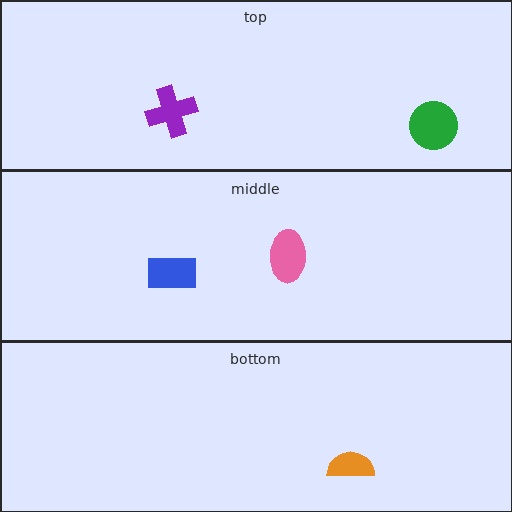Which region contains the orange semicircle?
The bottom region.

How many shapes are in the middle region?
2.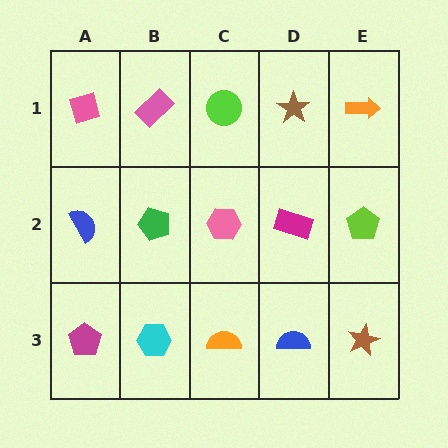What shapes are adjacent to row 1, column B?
A green pentagon (row 2, column B), a pink diamond (row 1, column A), a lime circle (row 1, column C).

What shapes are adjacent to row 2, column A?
A pink diamond (row 1, column A), a magenta pentagon (row 3, column A), a green pentagon (row 2, column B).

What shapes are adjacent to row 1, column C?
A pink hexagon (row 2, column C), a pink rectangle (row 1, column B), a brown star (row 1, column D).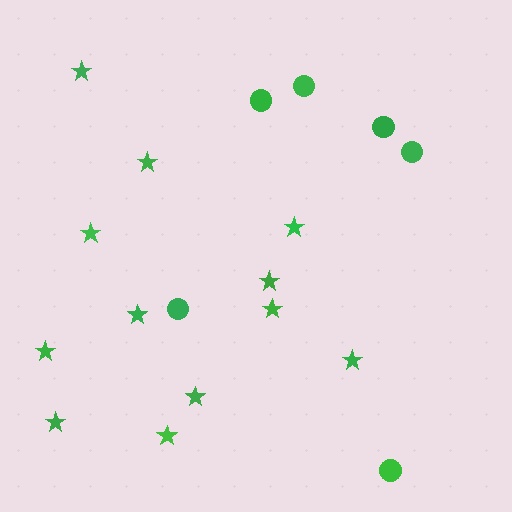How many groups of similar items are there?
There are 2 groups: one group of circles (6) and one group of stars (12).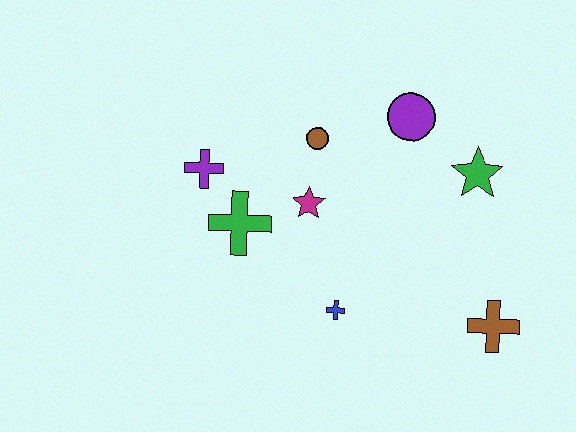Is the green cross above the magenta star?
No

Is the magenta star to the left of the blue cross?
Yes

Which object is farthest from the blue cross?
The purple circle is farthest from the blue cross.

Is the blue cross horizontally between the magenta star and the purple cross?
No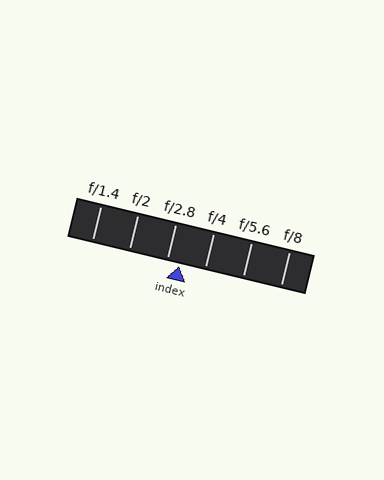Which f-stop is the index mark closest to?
The index mark is closest to f/2.8.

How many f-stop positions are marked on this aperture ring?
There are 6 f-stop positions marked.